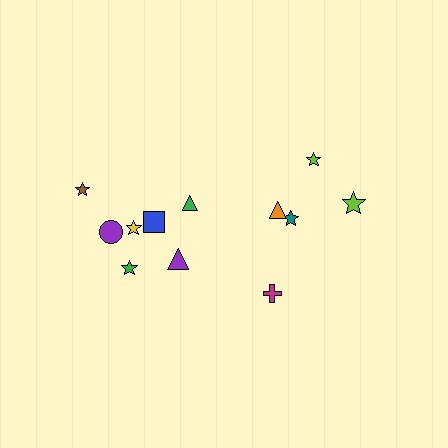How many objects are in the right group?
There are 5 objects.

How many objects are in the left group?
There are 7 objects.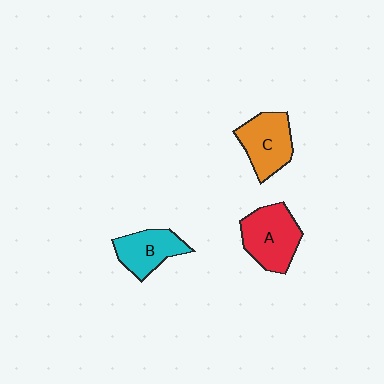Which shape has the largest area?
Shape A (red).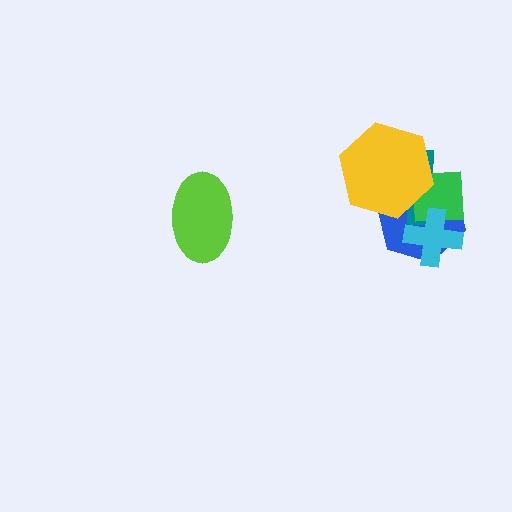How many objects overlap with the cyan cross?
3 objects overlap with the cyan cross.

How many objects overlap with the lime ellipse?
0 objects overlap with the lime ellipse.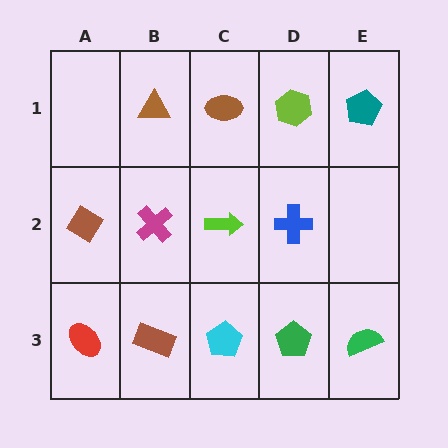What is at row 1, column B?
A brown triangle.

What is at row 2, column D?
A blue cross.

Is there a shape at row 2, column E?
No, that cell is empty.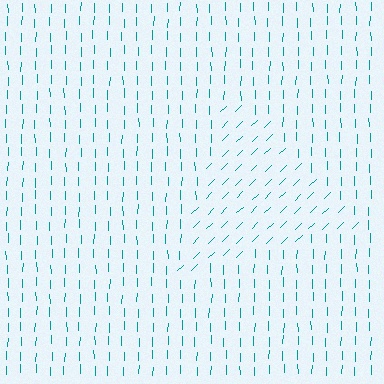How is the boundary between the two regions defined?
The boundary is defined purely by a change in line orientation (approximately 45 degrees difference). All lines are the same color and thickness.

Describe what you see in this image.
The image is filled with small teal line segments. A triangle region in the image has lines oriented differently from the surrounding lines, creating a visible texture boundary.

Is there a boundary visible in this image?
Yes, there is a texture boundary formed by a change in line orientation.